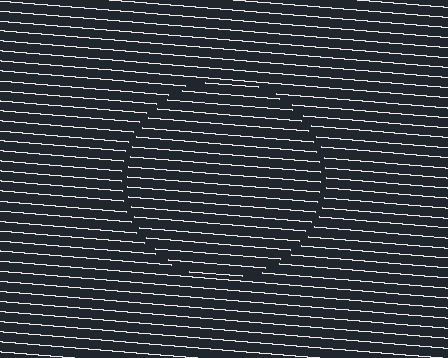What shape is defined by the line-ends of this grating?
An illusory circle. The interior of the shape contains the same grating, shifted by half a period — the contour is defined by the phase discontinuity where line-ends from the inner and outer gratings abut.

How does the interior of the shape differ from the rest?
The interior of the shape contains the same grating, shifted by half a period — the contour is defined by the phase discontinuity where line-ends from the inner and outer gratings abut.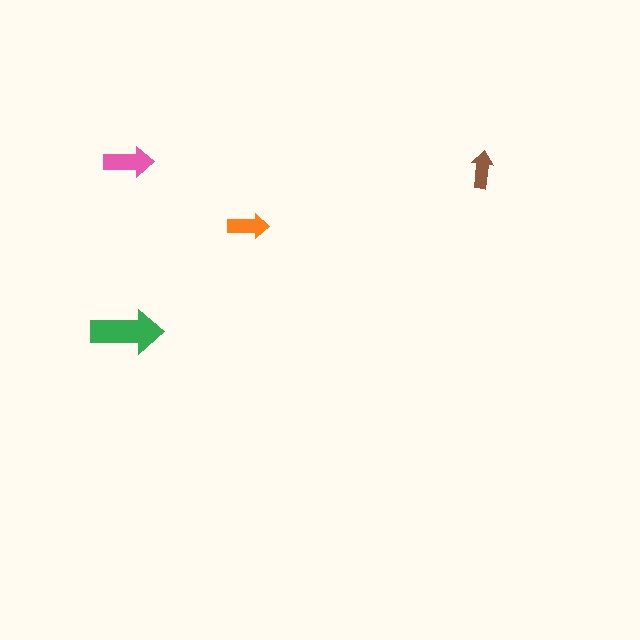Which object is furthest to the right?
The brown arrow is rightmost.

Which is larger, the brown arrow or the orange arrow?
The orange one.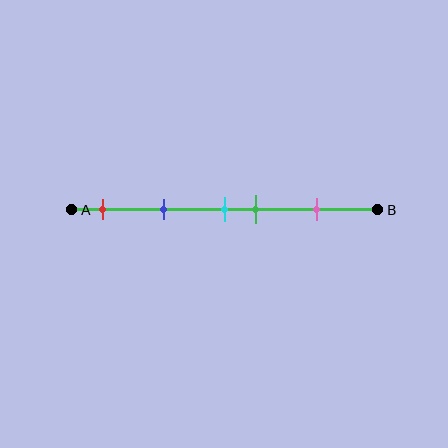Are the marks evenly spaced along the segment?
No, the marks are not evenly spaced.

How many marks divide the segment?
There are 5 marks dividing the segment.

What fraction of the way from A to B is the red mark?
The red mark is approximately 10% (0.1) of the way from A to B.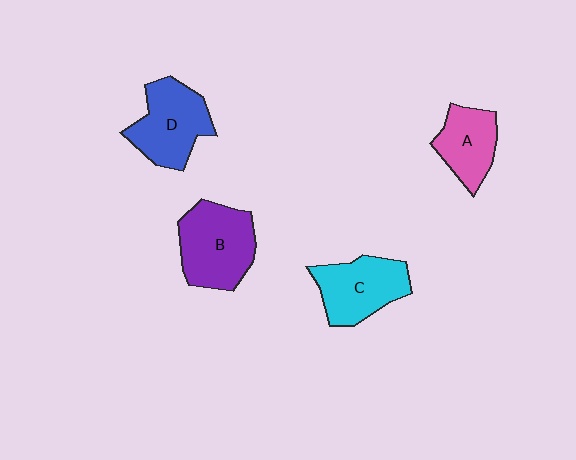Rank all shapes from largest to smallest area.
From largest to smallest: B (purple), D (blue), C (cyan), A (pink).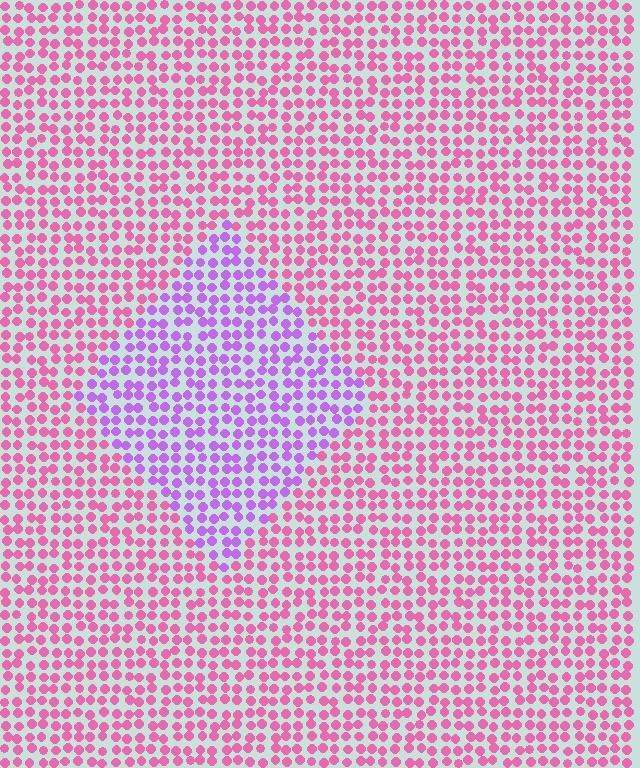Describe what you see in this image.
The image is filled with small pink elements in a uniform arrangement. A diamond-shaped region is visible where the elements are tinted to a slightly different hue, forming a subtle color boundary.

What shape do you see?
I see a diamond.